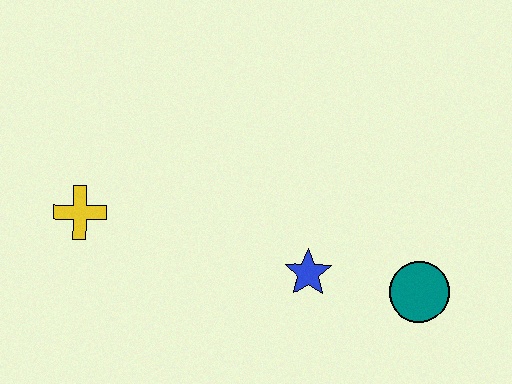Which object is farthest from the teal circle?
The yellow cross is farthest from the teal circle.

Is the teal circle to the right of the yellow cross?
Yes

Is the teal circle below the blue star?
Yes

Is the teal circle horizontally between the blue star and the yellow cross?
No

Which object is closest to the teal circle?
The blue star is closest to the teal circle.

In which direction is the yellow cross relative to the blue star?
The yellow cross is to the left of the blue star.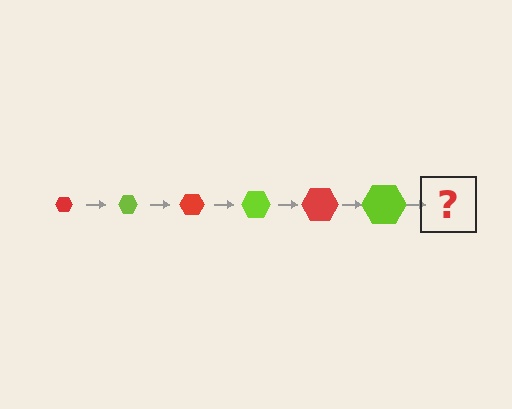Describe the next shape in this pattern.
It should be a red hexagon, larger than the previous one.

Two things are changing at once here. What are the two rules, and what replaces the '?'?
The two rules are that the hexagon grows larger each step and the color cycles through red and lime. The '?' should be a red hexagon, larger than the previous one.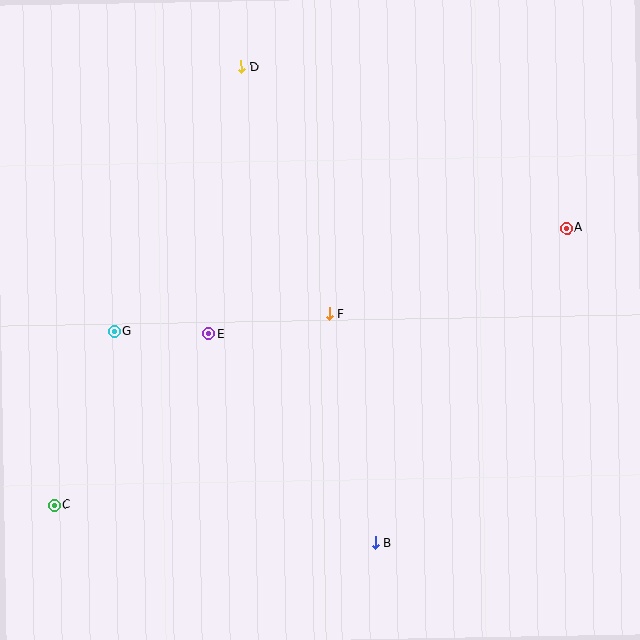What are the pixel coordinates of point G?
Point G is at (115, 331).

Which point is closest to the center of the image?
Point F at (329, 314) is closest to the center.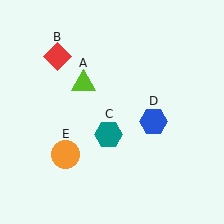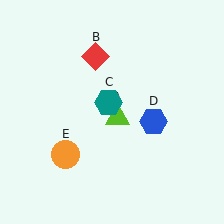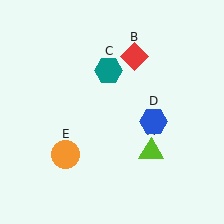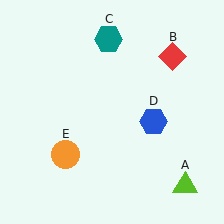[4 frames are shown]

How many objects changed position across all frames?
3 objects changed position: lime triangle (object A), red diamond (object B), teal hexagon (object C).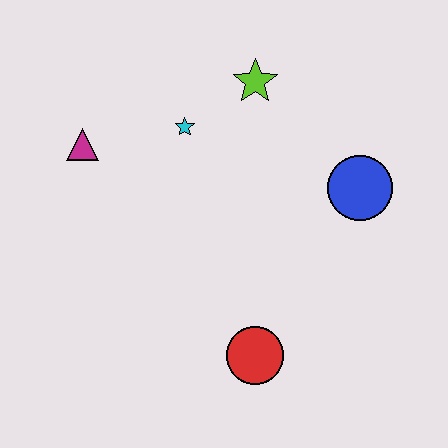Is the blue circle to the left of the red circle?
No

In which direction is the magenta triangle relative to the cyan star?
The magenta triangle is to the left of the cyan star.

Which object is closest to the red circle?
The blue circle is closest to the red circle.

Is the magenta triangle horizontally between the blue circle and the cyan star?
No